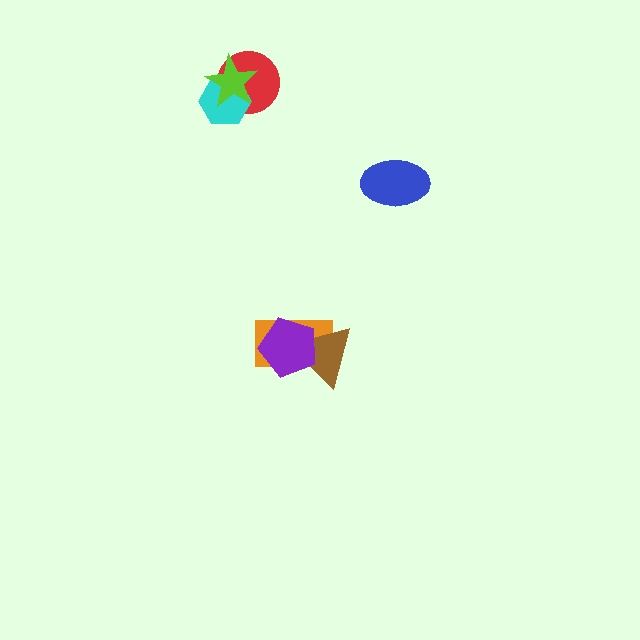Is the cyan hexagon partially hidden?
Yes, it is partially covered by another shape.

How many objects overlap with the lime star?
2 objects overlap with the lime star.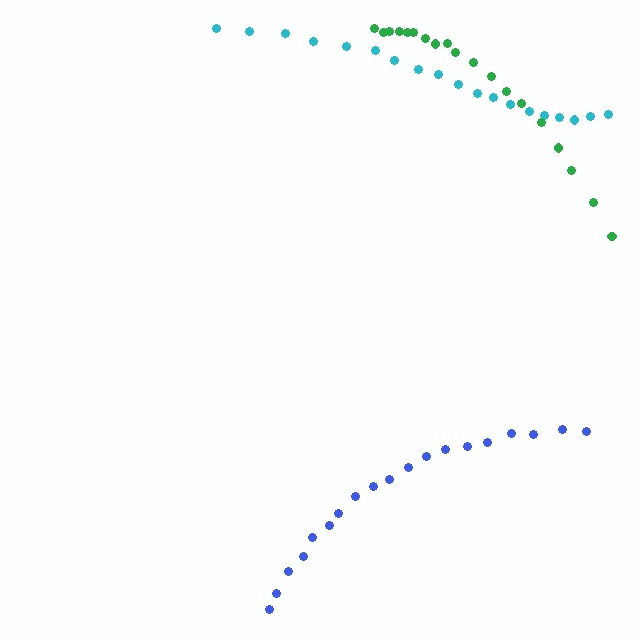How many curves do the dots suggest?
There are 3 distinct paths.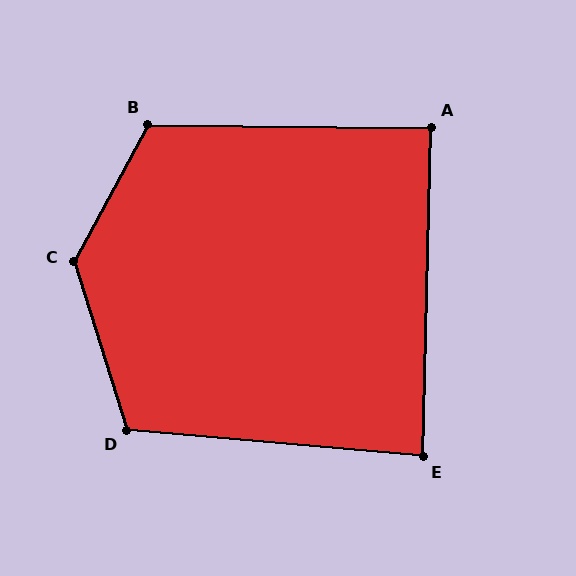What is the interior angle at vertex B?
Approximately 118 degrees (obtuse).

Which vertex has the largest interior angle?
C, at approximately 135 degrees.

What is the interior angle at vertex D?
Approximately 112 degrees (obtuse).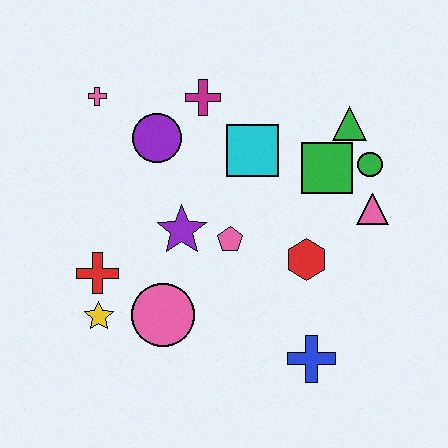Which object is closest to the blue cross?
The red hexagon is closest to the blue cross.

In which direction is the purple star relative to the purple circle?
The purple star is below the purple circle.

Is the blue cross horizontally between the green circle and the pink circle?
Yes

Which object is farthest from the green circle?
The yellow star is farthest from the green circle.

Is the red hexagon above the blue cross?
Yes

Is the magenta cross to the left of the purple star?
No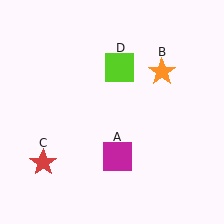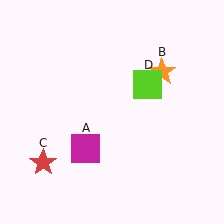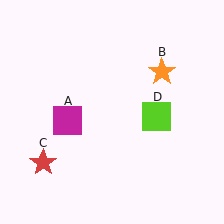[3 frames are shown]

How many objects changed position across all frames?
2 objects changed position: magenta square (object A), lime square (object D).